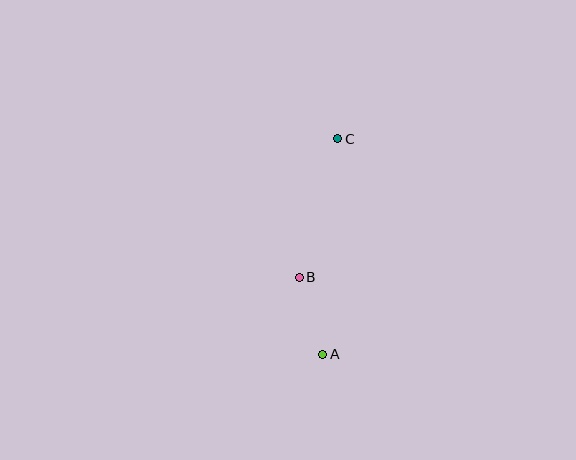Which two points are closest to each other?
Points A and B are closest to each other.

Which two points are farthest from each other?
Points A and C are farthest from each other.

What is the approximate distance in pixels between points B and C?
The distance between B and C is approximately 144 pixels.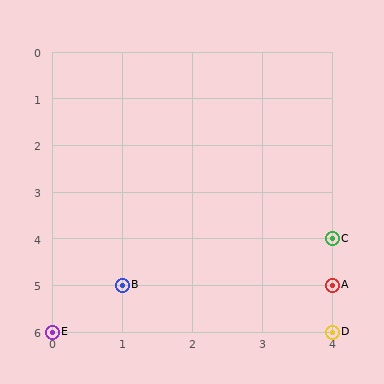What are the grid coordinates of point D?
Point D is at grid coordinates (4, 6).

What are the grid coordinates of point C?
Point C is at grid coordinates (4, 4).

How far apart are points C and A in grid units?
Points C and A are 1 row apart.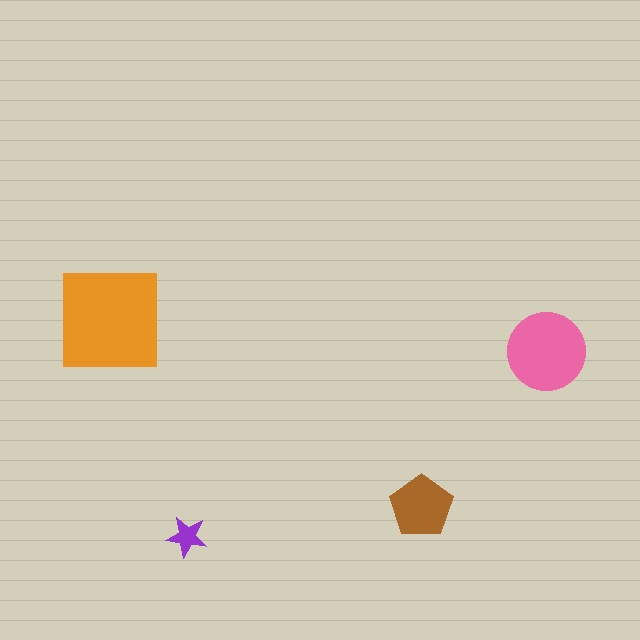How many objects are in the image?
There are 4 objects in the image.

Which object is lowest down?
The purple star is bottommost.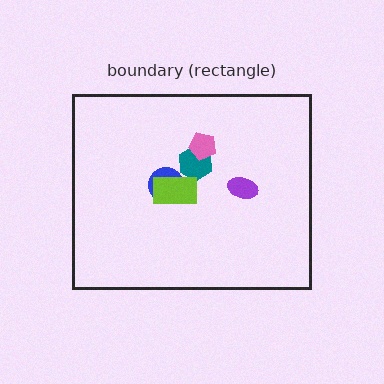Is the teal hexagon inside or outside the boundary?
Inside.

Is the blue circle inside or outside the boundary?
Inside.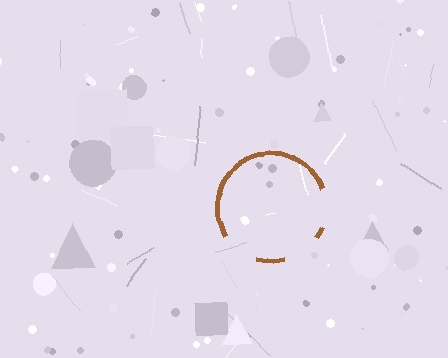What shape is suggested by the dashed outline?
The dashed outline suggests a circle.